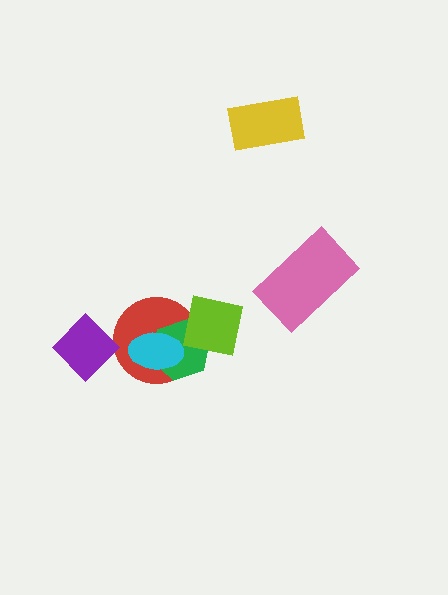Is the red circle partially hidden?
Yes, it is partially covered by another shape.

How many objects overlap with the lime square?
2 objects overlap with the lime square.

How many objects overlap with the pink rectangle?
0 objects overlap with the pink rectangle.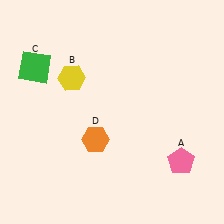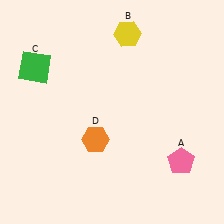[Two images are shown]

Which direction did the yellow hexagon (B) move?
The yellow hexagon (B) moved right.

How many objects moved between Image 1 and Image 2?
1 object moved between the two images.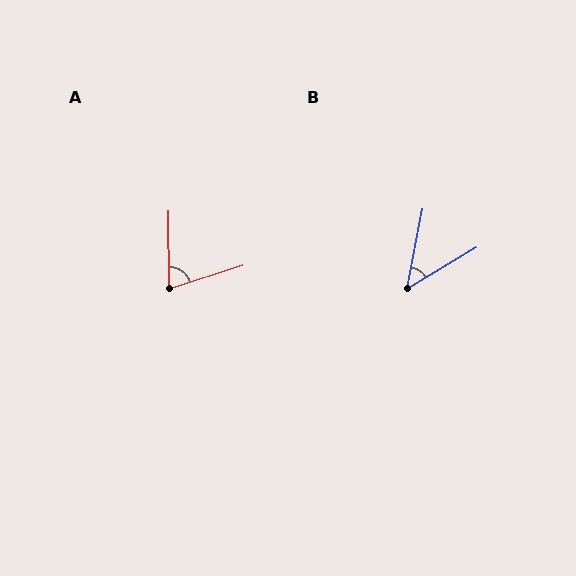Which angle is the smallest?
B, at approximately 48 degrees.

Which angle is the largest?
A, at approximately 72 degrees.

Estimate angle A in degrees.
Approximately 72 degrees.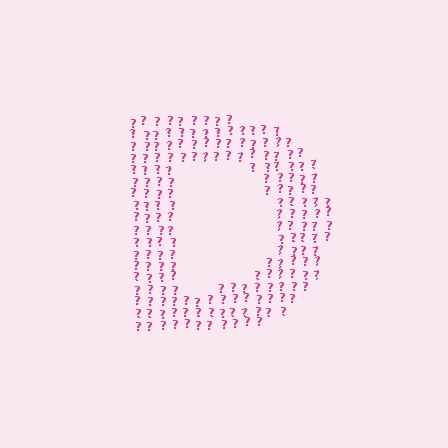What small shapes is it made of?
It is made of small question marks.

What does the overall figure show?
The overall figure shows the letter D.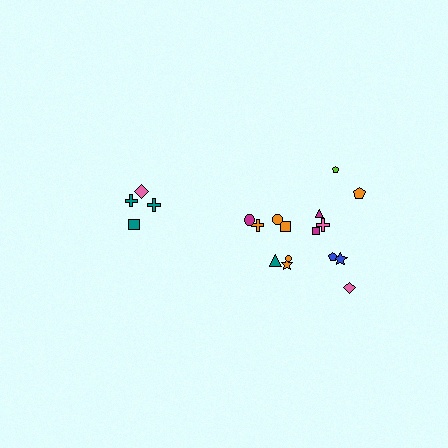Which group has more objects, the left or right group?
The right group.